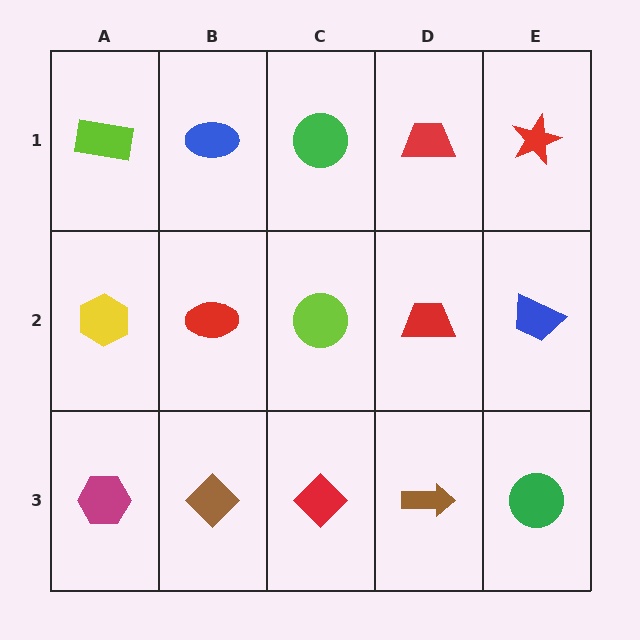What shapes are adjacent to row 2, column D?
A red trapezoid (row 1, column D), a brown arrow (row 3, column D), a lime circle (row 2, column C), a blue trapezoid (row 2, column E).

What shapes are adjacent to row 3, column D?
A red trapezoid (row 2, column D), a red diamond (row 3, column C), a green circle (row 3, column E).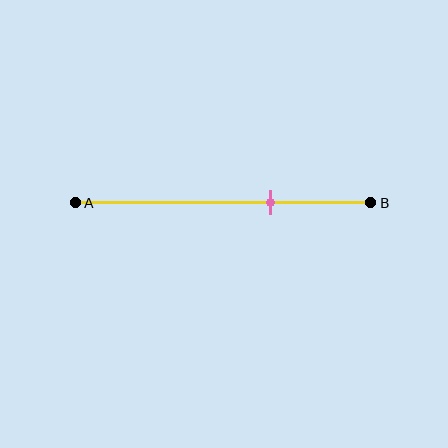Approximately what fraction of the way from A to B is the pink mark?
The pink mark is approximately 65% of the way from A to B.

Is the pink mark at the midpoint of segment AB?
No, the mark is at about 65% from A, not at the 50% midpoint.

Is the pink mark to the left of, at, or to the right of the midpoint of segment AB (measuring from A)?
The pink mark is to the right of the midpoint of segment AB.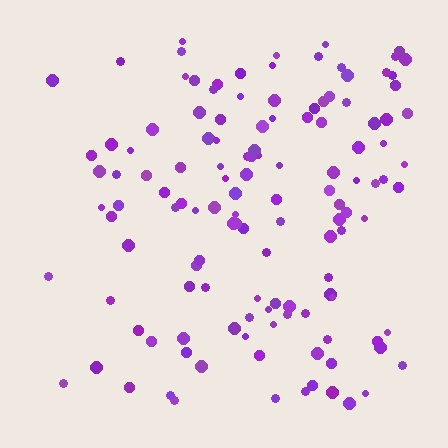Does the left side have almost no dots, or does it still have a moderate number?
Still a moderate number, just noticeably fewer than the right.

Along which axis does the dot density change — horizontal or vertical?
Horizontal.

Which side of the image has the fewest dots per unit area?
The left.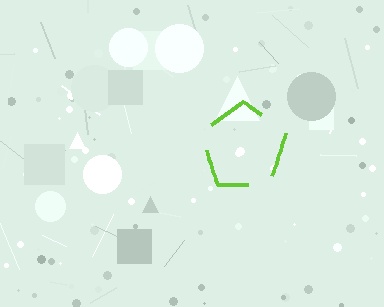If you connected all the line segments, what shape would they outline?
They would outline a pentagon.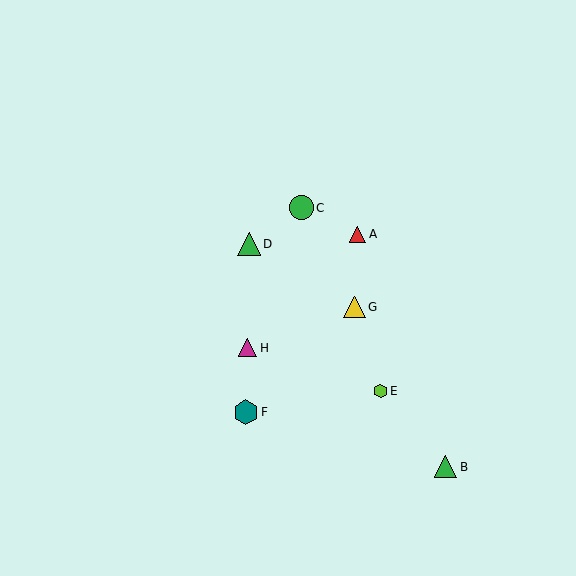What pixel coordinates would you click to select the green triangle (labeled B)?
Click at (446, 467) to select the green triangle B.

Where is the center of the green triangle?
The center of the green triangle is at (249, 244).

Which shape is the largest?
The teal hexagon (labeled F) is the largest.